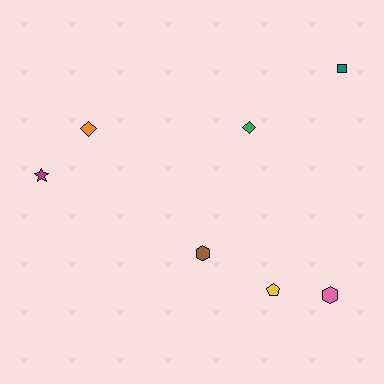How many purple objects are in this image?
There are no purple objects.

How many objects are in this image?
There are 7 objects.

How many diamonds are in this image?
There are 2 diamonds.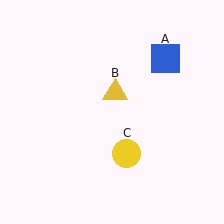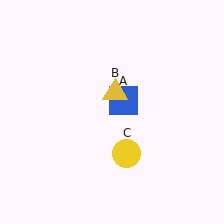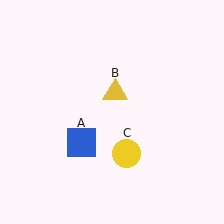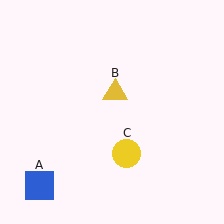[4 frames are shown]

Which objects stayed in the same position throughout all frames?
Yellow triangle (object B) and yellow circle (object C) remained stationary.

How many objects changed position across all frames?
1 object changed position: blue square (object A).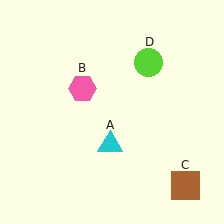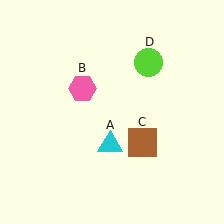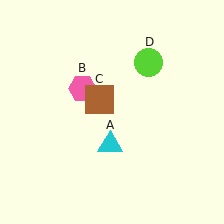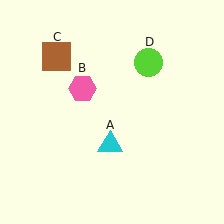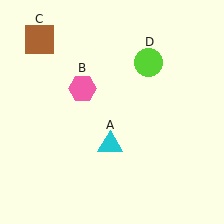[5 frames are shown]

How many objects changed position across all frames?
1 object changed position: brown square (object C).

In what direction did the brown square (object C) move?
The brown square (object C) moved up and to the left.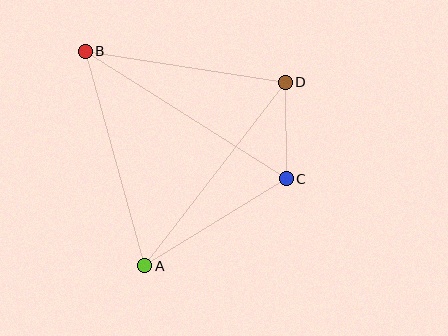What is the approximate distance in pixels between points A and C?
The distance between A and C is approximately 166 pixels.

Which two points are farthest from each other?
Points B and C are farthest from each other.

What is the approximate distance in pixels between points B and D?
The distance between B and D is approximately 202 pixels.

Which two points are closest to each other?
Points C and D are closest to each other.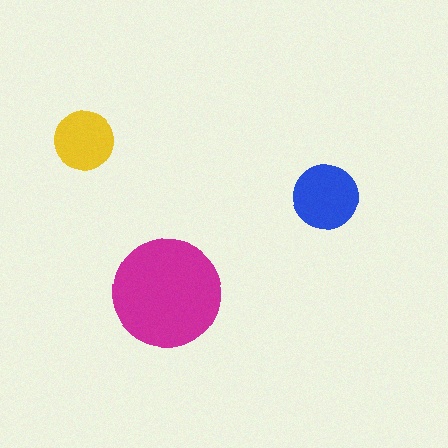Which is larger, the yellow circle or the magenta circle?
The magenta one.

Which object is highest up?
The yellow circle is topmost.